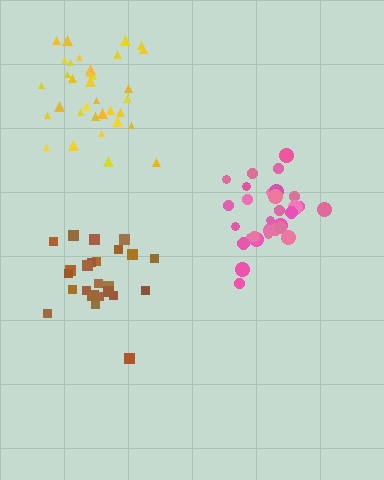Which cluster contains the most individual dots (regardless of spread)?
Yellow (34).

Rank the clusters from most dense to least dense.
pink, yellow, brown.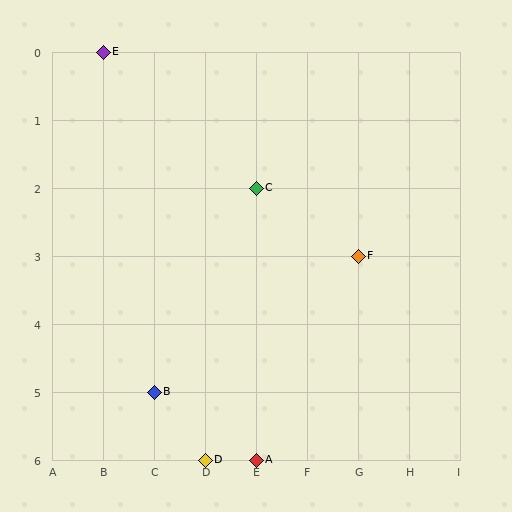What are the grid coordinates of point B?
Point B is at grid coordinates (C, 5).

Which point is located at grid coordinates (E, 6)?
Point A is at (E, 6).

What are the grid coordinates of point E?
Point E is at grid coordinates (B, 0).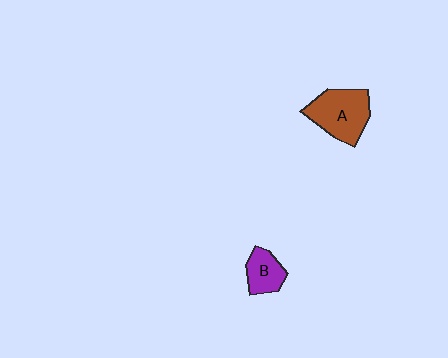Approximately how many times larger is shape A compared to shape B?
Approximately 1.9 times.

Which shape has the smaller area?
Shape B (purple).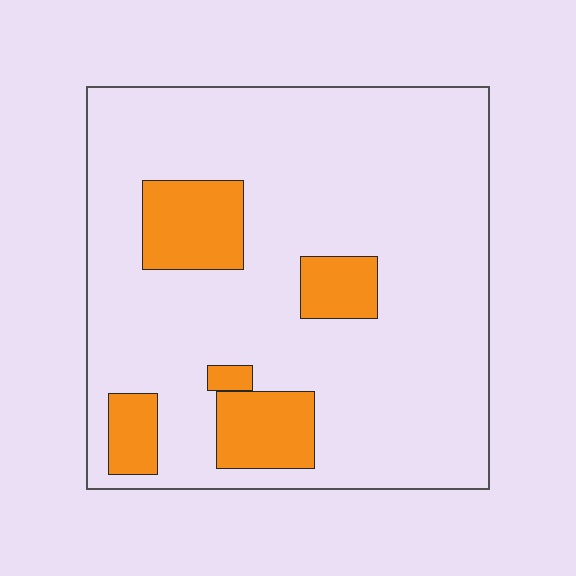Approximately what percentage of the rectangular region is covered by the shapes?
Approximately 15%.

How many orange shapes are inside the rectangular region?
5.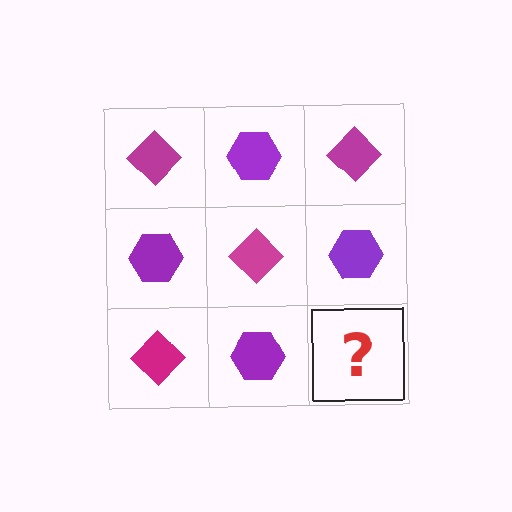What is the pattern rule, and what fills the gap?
The rule is that it alternates magenta diamond and purple hexagon in a checkerboard pattern. The gap should be filled with a magenta diamond.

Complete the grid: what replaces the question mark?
The question mark should be replaced with a magenta diamond.